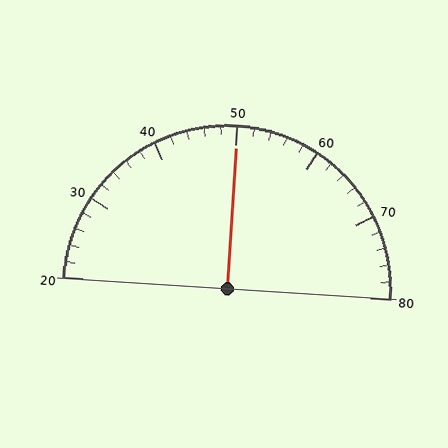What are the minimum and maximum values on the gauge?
The gauge ranges from 20 to 80.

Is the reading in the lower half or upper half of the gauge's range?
The reading is in the upper half of the range (20 to 80).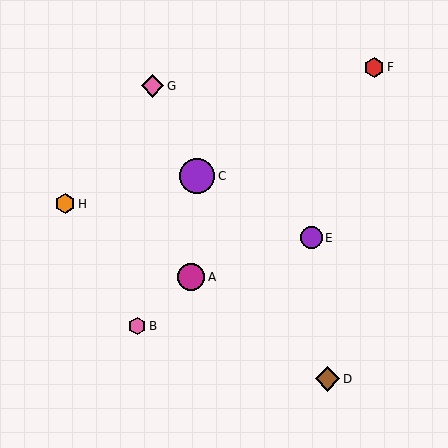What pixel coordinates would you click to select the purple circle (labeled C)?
Click at (197, 176) to select the purple circle C.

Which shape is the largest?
The purple circle (labeled C) is the largest.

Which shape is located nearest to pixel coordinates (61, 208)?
The orange hexagon (labeled H) at (65, 204) is nearest to that location.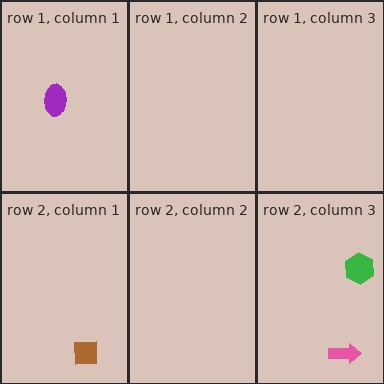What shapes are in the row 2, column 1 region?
The brown square.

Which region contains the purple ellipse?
The row 1, column 1 region.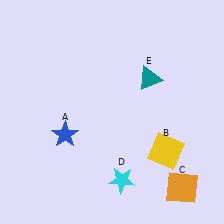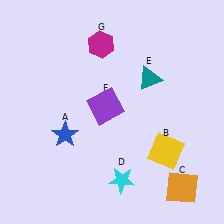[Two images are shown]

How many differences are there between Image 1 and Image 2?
There are 2 differences between the two images.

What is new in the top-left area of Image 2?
A purple square (F) was added in the top-left area of Image 2.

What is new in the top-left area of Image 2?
A magenta hexagon (G) was added in the top-left area of Image 2.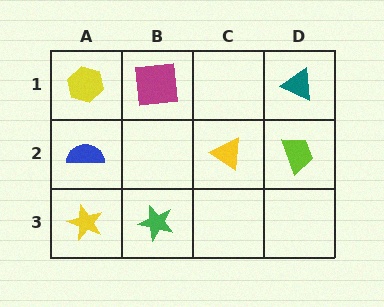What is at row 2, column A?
A blue semicircle.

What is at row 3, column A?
A yellow star.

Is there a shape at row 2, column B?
No, that cell is empty.